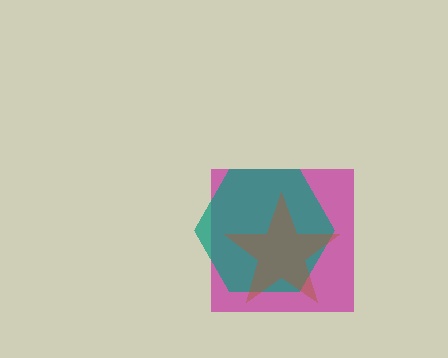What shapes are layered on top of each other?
The layered shapes are: a magenta square, a teal hexagon, a brown star.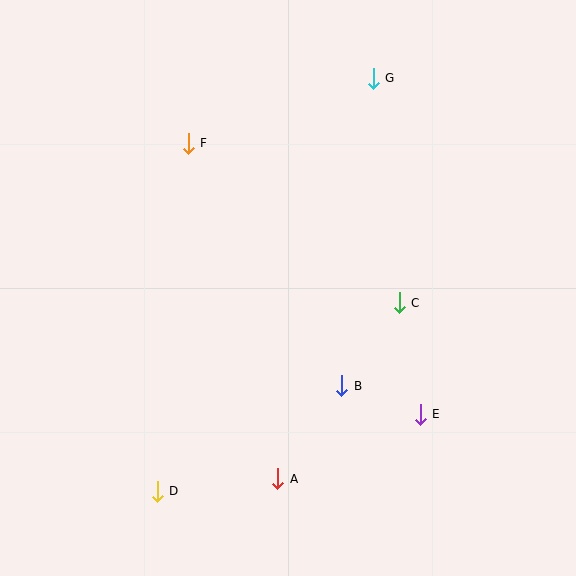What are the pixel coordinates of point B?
Point B is at (342, 386).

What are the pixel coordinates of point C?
Point C is at (399, 303).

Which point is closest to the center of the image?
Point B at (342, 386) is closest to the center.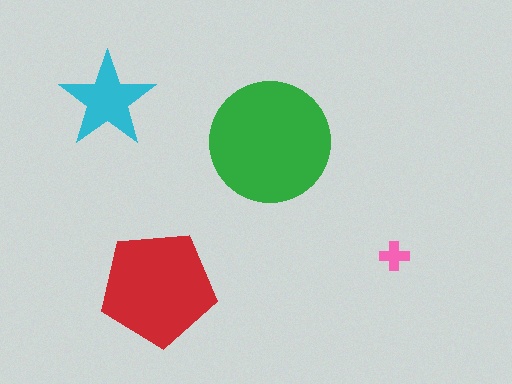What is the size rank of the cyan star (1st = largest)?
3rd.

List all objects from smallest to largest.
The pink cross, the cyan star, the red pentagon, the green circle.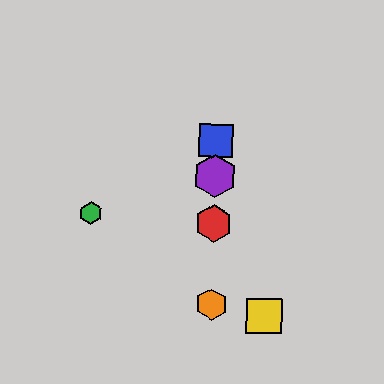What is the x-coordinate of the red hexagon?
The red hexagon is at x≈214.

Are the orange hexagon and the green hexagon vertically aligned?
No, the orange hexagon is at x≈211 and the green hexagon is at x≈91.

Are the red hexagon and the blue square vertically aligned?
Yes, both are at x≈214.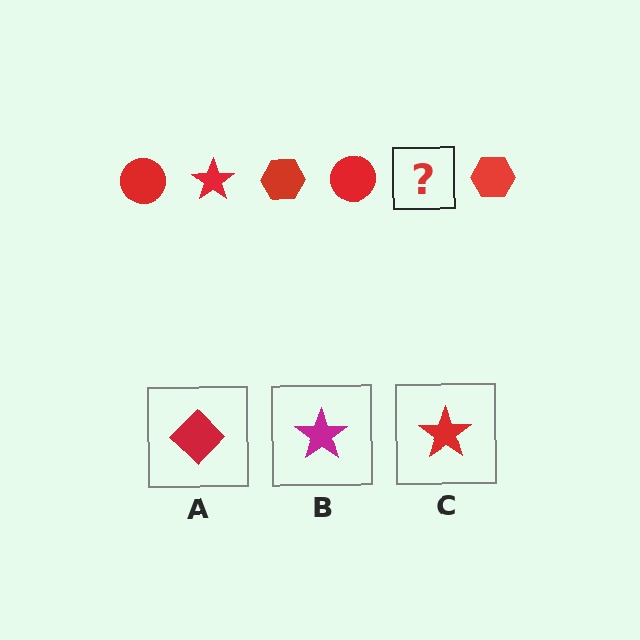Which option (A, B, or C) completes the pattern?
C.